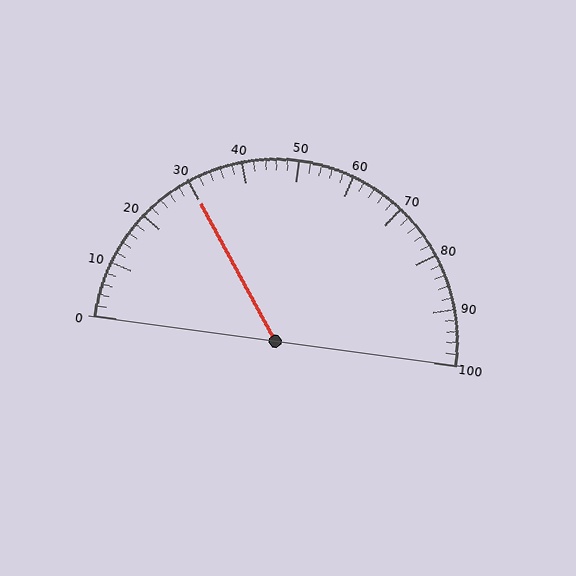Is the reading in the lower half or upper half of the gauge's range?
The reading is in the lower half of the range (0 to 100).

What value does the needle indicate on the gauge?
The needle indicates approximately 30.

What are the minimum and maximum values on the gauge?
The gauge ranges from 0 to 100.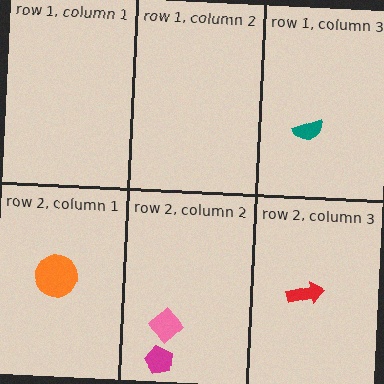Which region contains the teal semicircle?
The row 1, column 3 region.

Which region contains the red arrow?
The row 2, column 3 region.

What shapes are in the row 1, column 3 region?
The teal semicircle.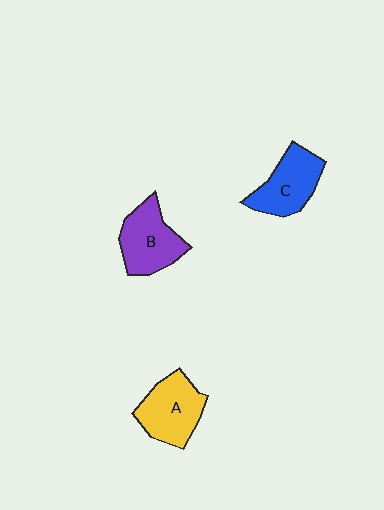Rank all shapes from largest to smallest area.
From largest to smallest: A (yellow), B (purple), C (blue).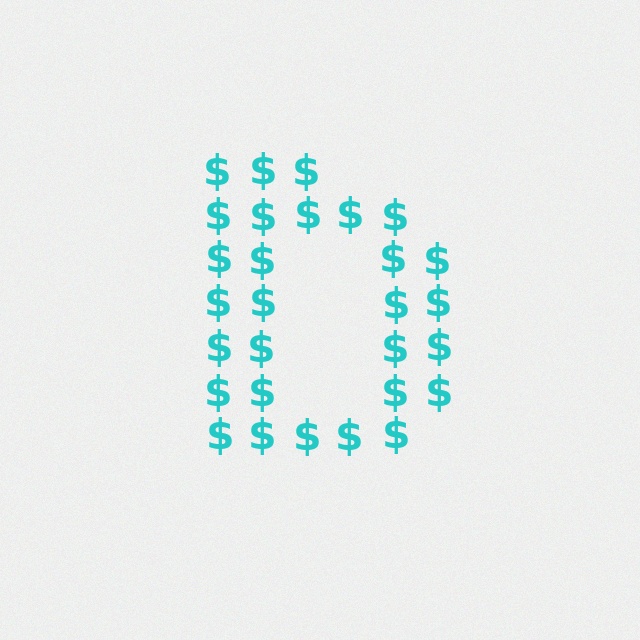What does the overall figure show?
The overall figure shows the letter D.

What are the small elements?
The small elements are dollar signs.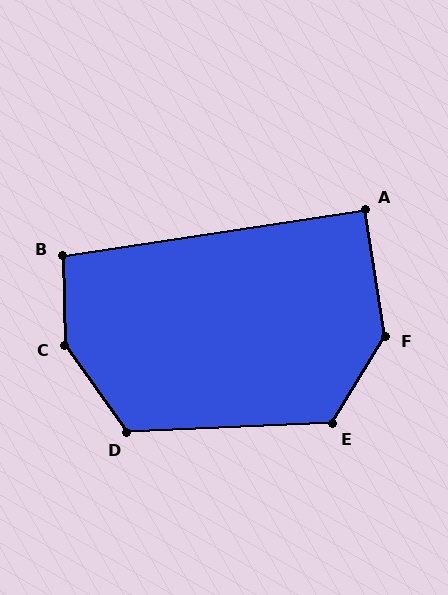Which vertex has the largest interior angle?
C, at approximately 146 degrees.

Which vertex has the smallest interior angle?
A, at approximately 90 degrees.